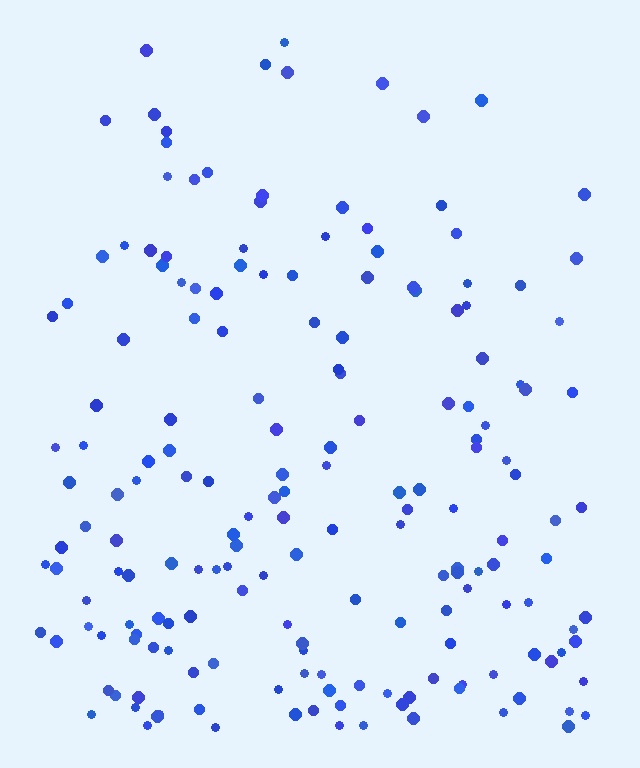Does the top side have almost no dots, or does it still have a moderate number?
Still a moderate number, just noticeably fewer than the bottom.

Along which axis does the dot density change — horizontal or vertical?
Vertical.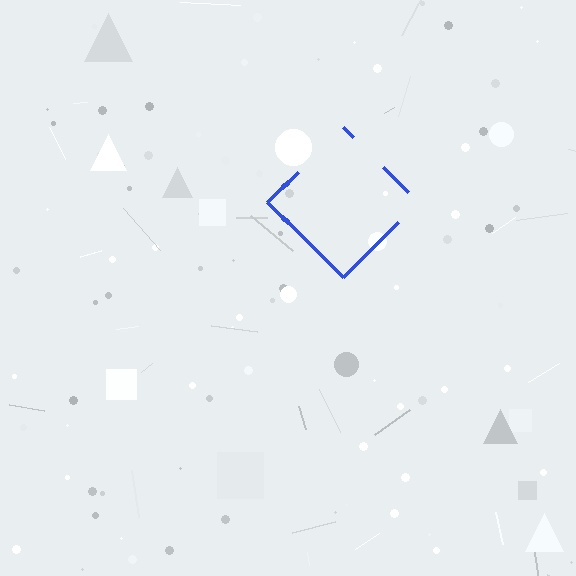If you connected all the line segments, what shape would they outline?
They would outline a diamond.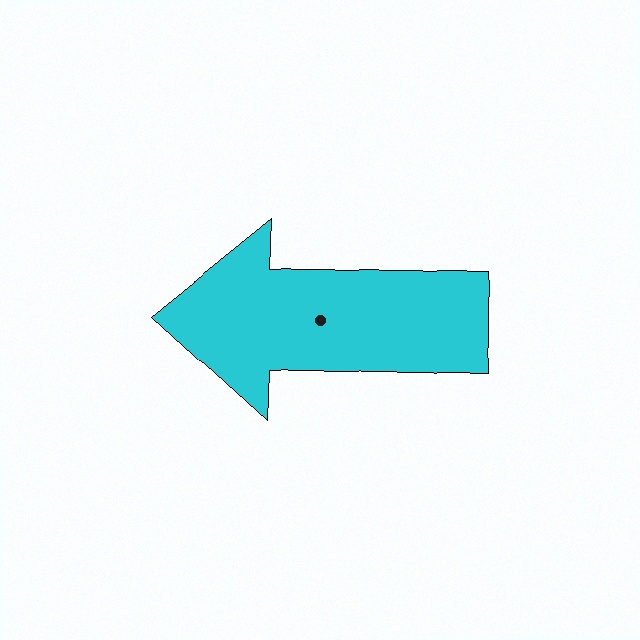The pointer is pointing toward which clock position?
Roughly 9 o'clock.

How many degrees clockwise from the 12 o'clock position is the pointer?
Approximately 272 degrees.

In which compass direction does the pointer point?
West.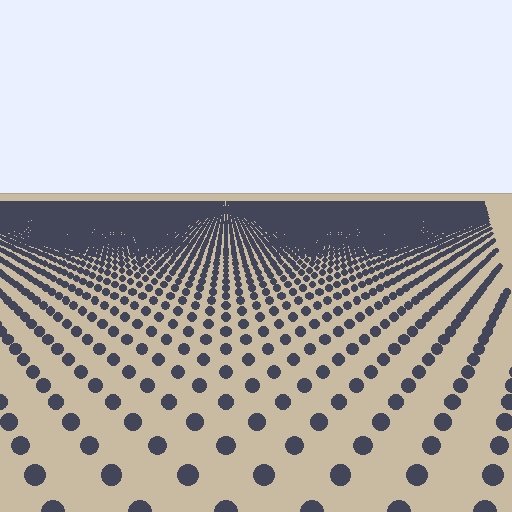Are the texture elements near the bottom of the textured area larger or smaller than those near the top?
Larger. Near the bottom, elements are closer to the viewer and appear at a bigger on-screen size.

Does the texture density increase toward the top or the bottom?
Density increases toward the top.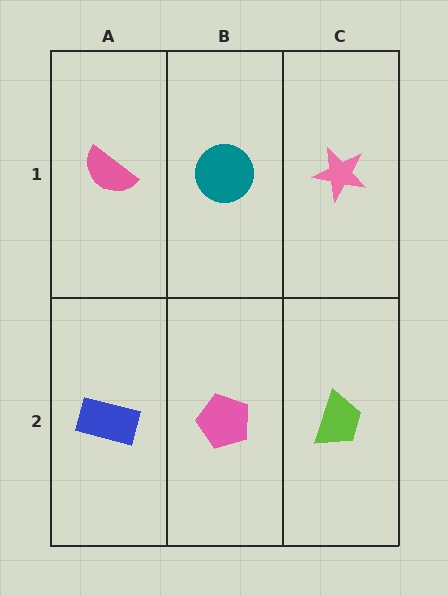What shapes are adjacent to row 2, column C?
A pink star (row 1, column C), a pink pentagon (row 2, column B).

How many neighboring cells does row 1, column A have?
2.